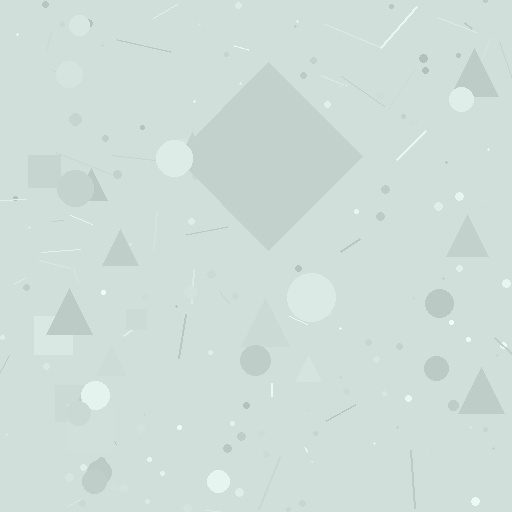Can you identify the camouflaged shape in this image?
The camouflaged shape is a diamond.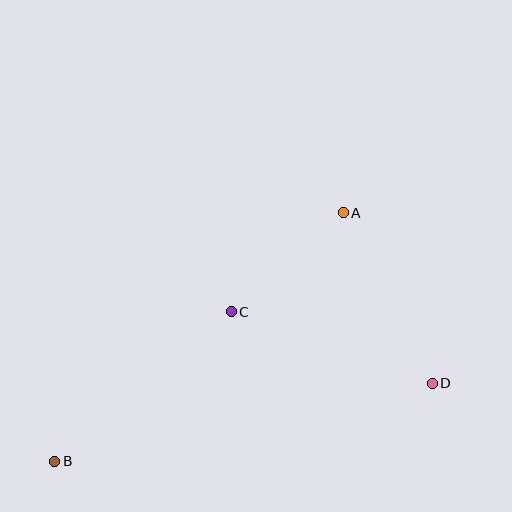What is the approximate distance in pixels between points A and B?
The distance between A and B is approximately 381 pixels.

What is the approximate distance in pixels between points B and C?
The distance between B and C is approximately 231 pixels.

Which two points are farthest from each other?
Points B and D are farthest from each other.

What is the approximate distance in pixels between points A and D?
The distance between A and D is approximately 192 pixels.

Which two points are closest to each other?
Points A and C are closest to each other.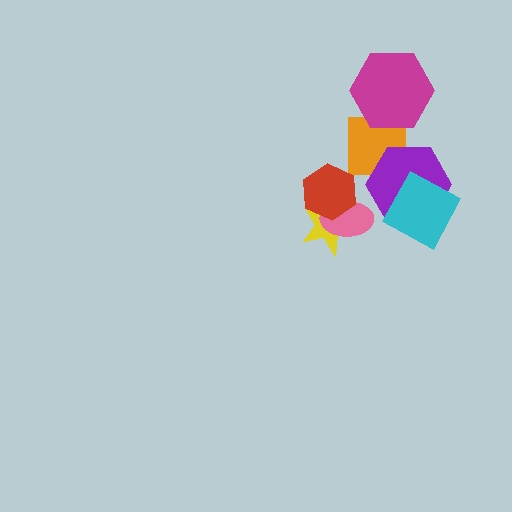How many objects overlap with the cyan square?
1 object overlaps with the cyan square.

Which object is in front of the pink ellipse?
The red hexagon is in front of the pink ellipse.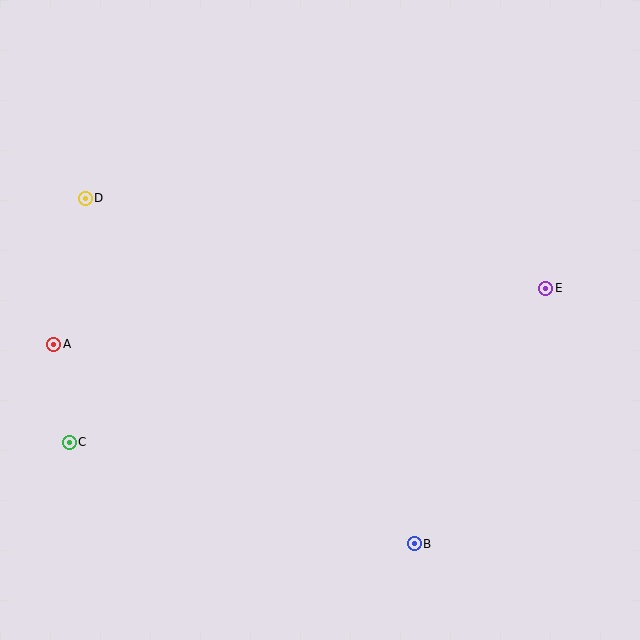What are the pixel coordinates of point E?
Point E is at (546, 288).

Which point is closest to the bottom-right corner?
Point B is closest to the bottom-right corner.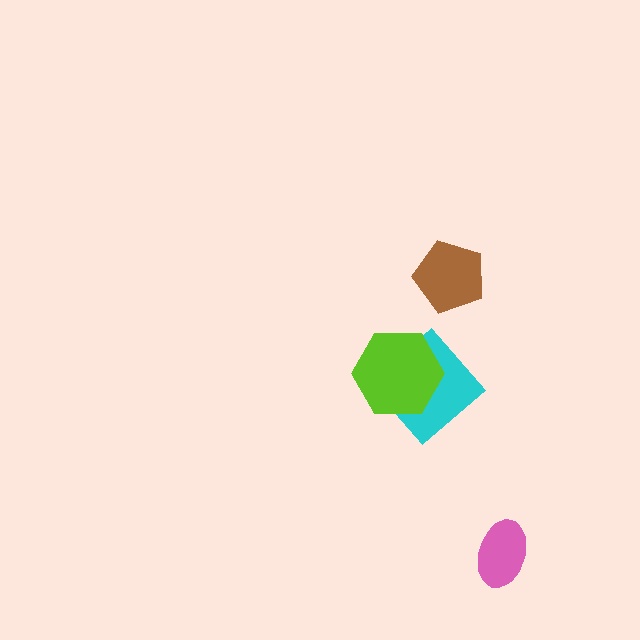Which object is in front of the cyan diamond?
The lime hexagon is in front of the cyan diamond.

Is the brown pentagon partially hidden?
No, no other shape covers it.